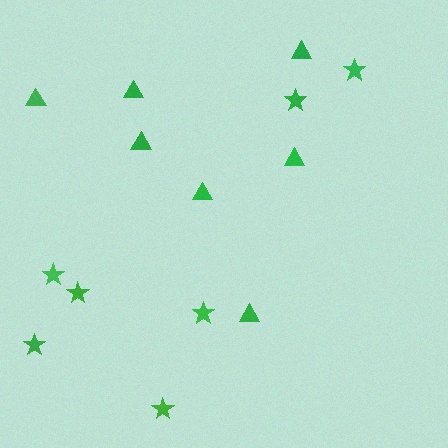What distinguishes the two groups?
There are 2 groups: one group of stars (7) and one group of triangles (7).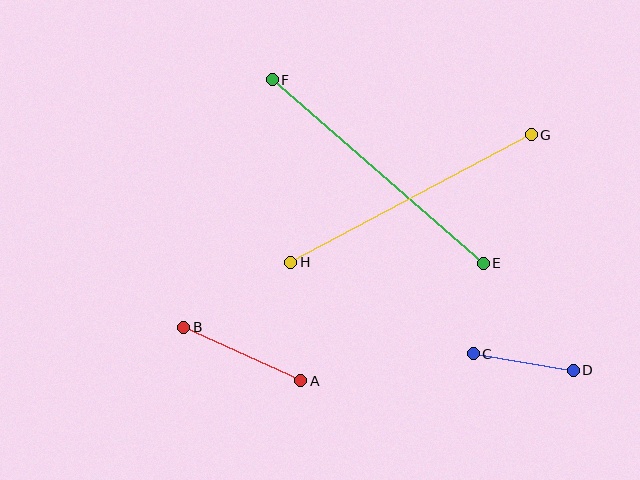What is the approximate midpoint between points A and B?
The midpoint is at approximately (242, 354) pixels.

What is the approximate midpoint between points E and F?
The midpoint is at approximately (378, 171) pixels.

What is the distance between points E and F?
The distance is approximately 280 pixels.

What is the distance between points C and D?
The distance is approximately 101 pixels.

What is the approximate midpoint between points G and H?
The midpoint is at approximately (411, 199) pixels.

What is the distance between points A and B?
The distance is approximately 129 pixels.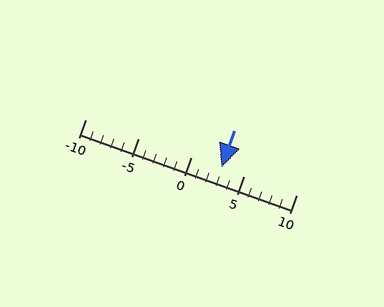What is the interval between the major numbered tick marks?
The major tick marks are spaced 5 units apart.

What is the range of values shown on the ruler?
The ruler shows values from -10 to 10.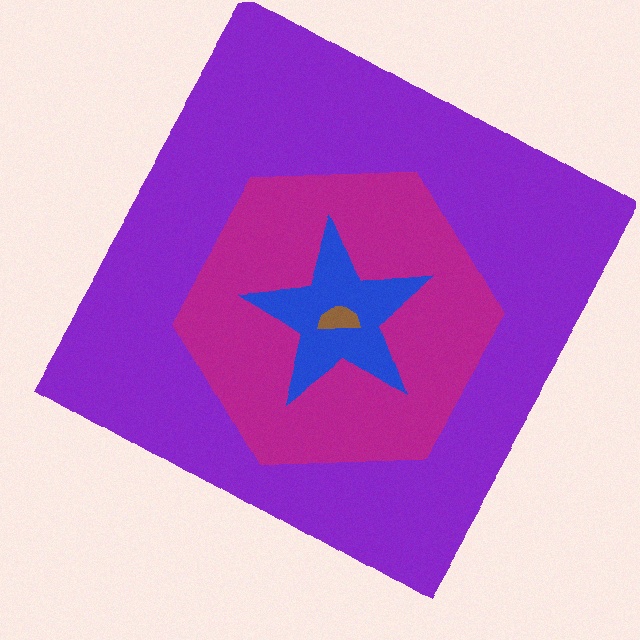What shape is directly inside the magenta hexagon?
The blue star.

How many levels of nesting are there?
4.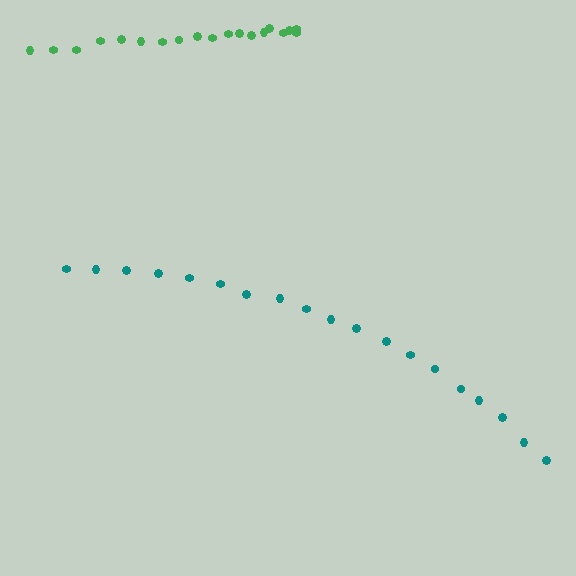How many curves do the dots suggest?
There are 2 distinct paths.